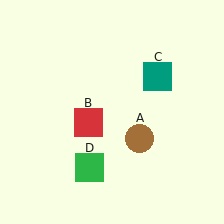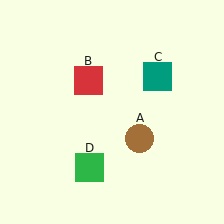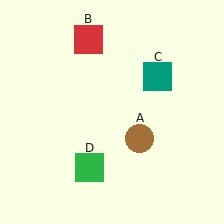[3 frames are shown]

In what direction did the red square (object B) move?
The red square (object B) moved up.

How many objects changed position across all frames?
1 object changed position: red square (object B).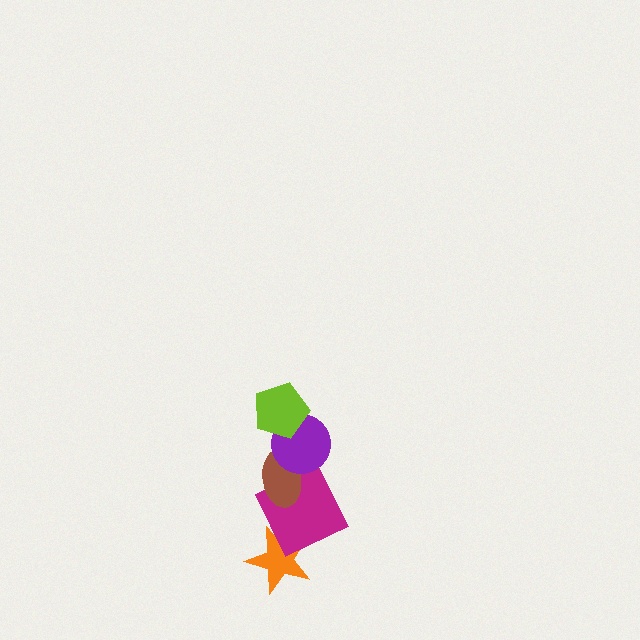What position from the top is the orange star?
The orange star is 5th from the top.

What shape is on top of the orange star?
The magenta square is on top of the orange star.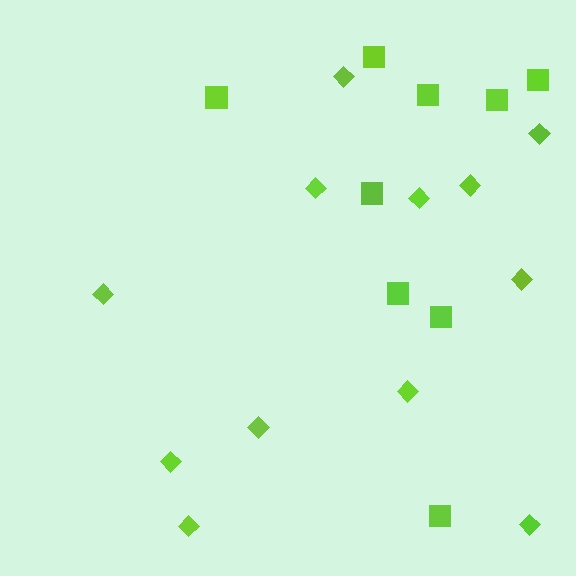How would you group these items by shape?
There are 2 groups: one group of diamonds (12) and one group of squares (9).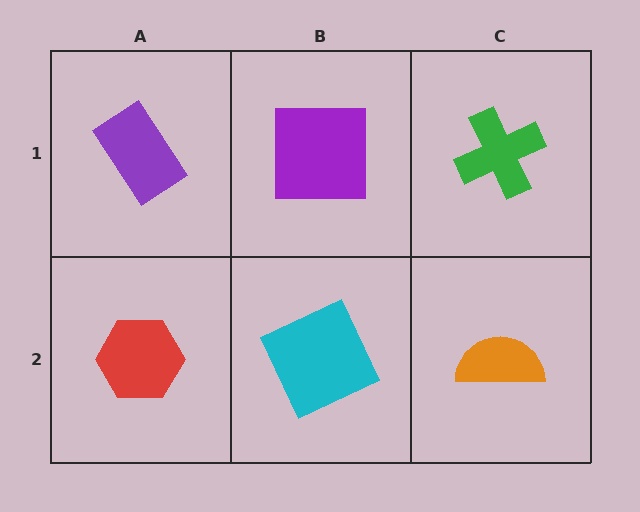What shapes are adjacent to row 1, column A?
A red hexagon (row 2, column A), a purple square (row 1, column B).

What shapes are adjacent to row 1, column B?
A cyan square (row 2, column B), a purple rectangle (row 1, column A), a green cross (row 1, column C).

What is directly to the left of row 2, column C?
A cyan square.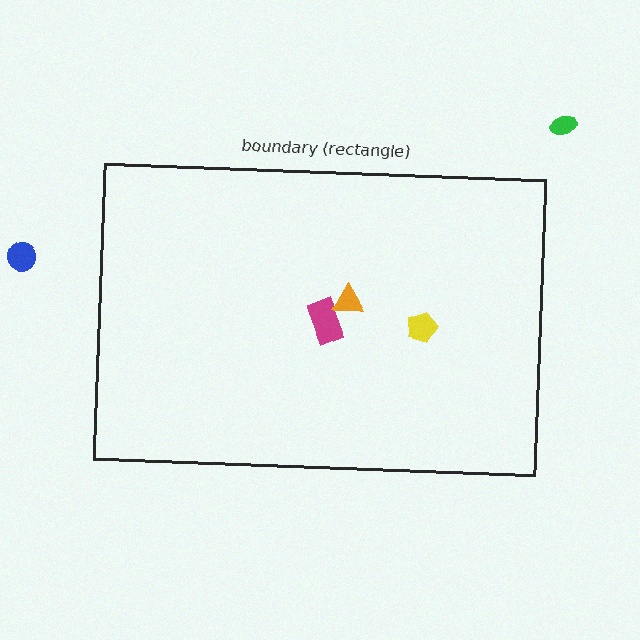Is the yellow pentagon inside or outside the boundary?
Inside.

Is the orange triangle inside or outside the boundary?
Inside.